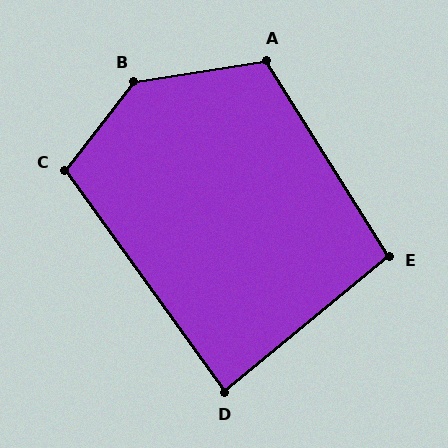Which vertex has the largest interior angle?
B, at approximately 137 degrees.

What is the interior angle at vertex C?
Approximately 106 degrees (obtuse).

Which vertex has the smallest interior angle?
D, at approximately 86 degrees.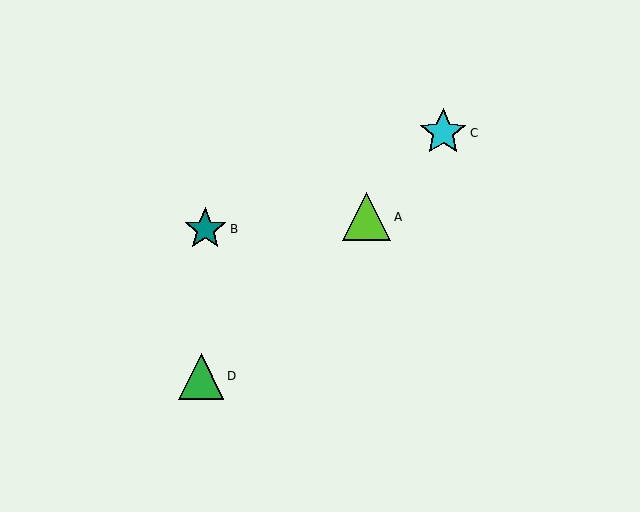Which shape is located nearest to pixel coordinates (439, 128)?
The cyan star (labeled C) at (443, 133) is nearest to that location.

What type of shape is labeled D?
Shape D is a green triangle.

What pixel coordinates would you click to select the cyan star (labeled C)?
Click at (443, 133) to select the cyan star C.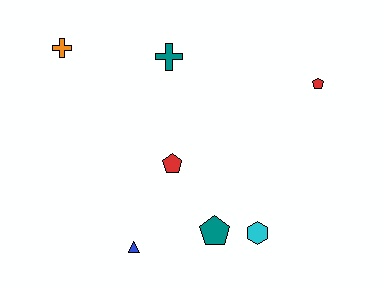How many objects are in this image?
There are 7 objects.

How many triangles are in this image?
There is 1 triangle.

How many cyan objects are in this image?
There is 1 cyan object.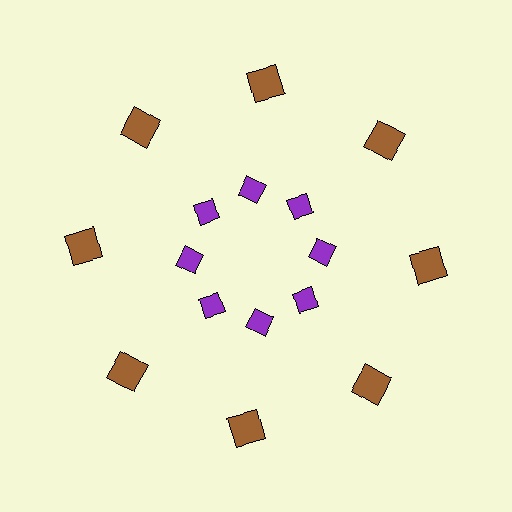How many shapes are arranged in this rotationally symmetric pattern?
There are 16 shapes, arranged in 8 groups of 2.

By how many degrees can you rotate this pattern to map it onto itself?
The pattern maps onto itself every 45 degrees of rotation.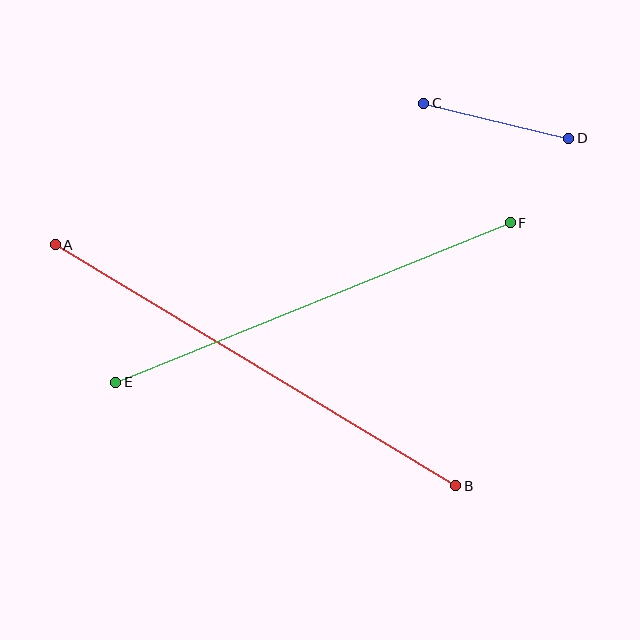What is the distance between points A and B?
The distance is approximately 467 pixels.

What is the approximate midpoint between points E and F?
The midpoint is at approximately (313, 303) pixels.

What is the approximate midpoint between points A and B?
The midpoint is at approximately (256, 365) pixels.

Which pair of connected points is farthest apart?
Points A and B are farthest apart.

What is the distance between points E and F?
The distance is approximately 425 pixels.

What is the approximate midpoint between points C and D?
The midpoint is at approximately (496, 121) pixels.